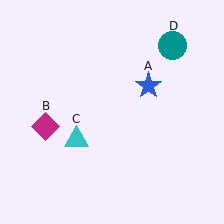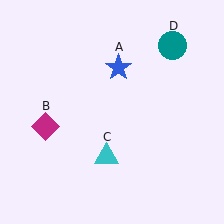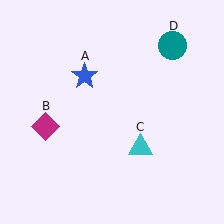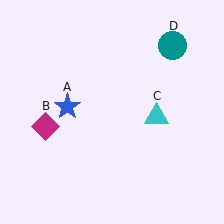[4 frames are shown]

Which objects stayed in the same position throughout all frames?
Magenta diamond (object B) and teal circle (object D) remained stationary.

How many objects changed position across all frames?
2 objects changed position: blue star (object A), cyan triangle (object C).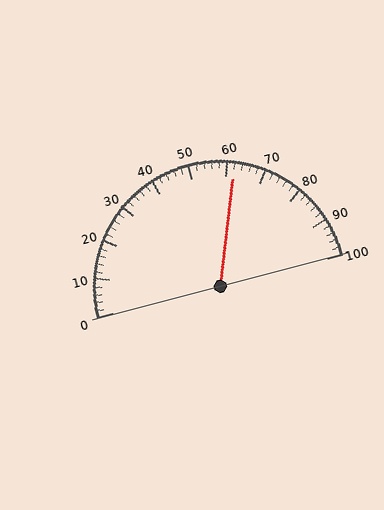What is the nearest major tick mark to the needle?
The nearest major tick mark is 60.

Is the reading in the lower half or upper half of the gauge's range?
The reading is in the upper half of the range (0 to 100).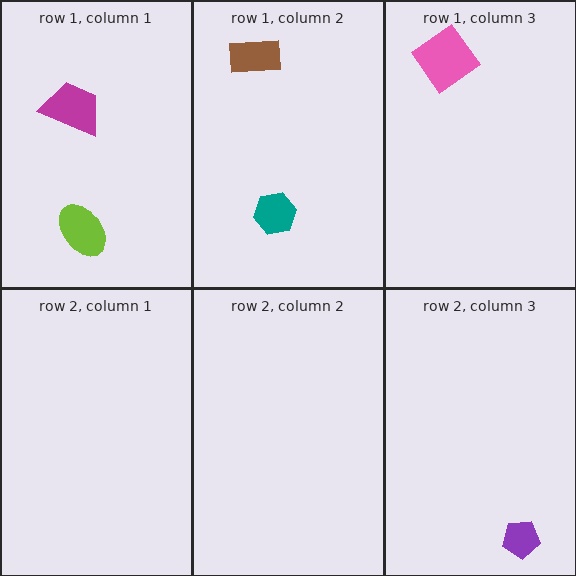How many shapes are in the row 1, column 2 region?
2.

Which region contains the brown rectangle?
The row 1, column 2 region.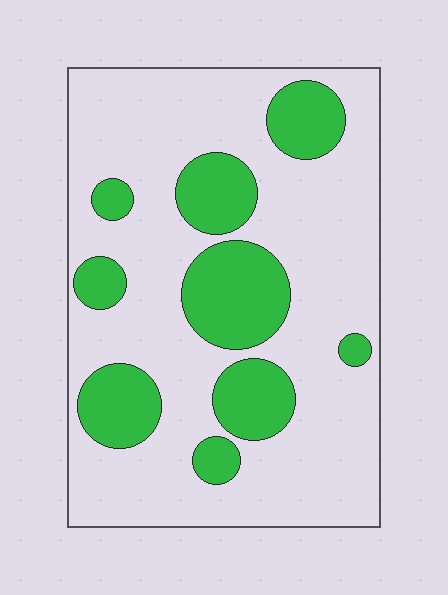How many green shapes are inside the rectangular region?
9.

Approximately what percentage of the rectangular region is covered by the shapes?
Approximately 25%.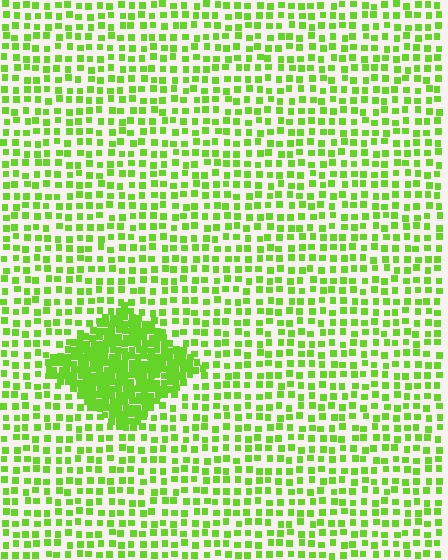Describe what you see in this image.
The image contains small lime elements arranged at two different densities. A diamond-shaped region is visible where the elements are more densely packed than the surrounding area.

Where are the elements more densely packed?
The elements are more densely packed inside the diamond boundary.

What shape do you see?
I see a diamond.